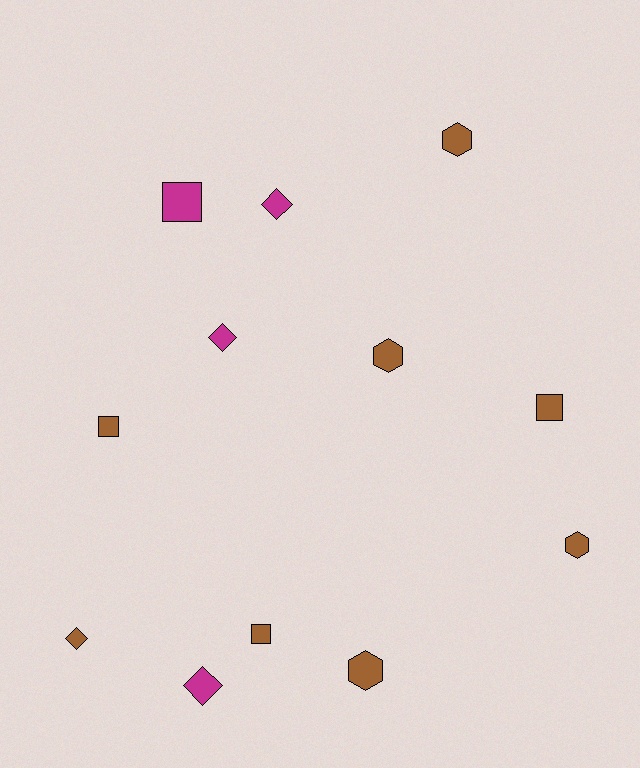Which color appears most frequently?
Brown, with 8 objects.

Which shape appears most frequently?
Diamond, with 4 objects.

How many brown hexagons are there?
There are 4 brown hexagons.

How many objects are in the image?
There are 12 objects.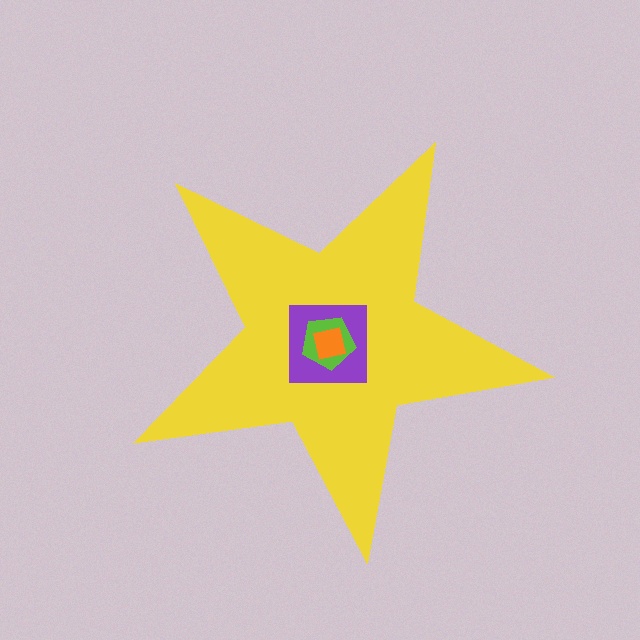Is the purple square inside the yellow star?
Yes.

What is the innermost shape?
The orange square.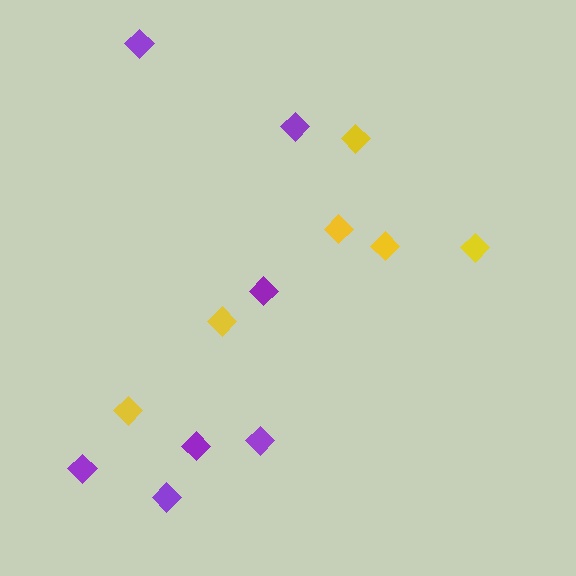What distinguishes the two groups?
There are 2 groups: one group of purple diamonds (7) and one group of yellow diamonds (6).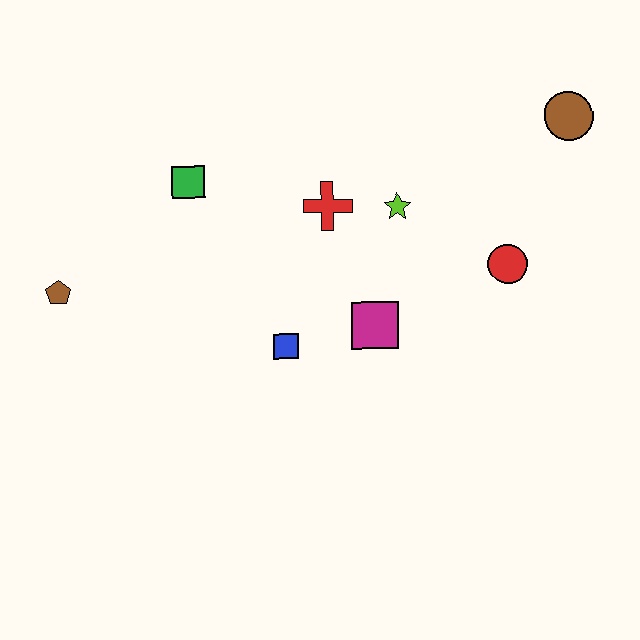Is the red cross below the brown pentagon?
No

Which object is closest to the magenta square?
The blue square is closest to the magenta square.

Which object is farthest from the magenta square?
The brown pentagon is farthest from the magenta square.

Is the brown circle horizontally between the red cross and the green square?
No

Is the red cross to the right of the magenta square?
No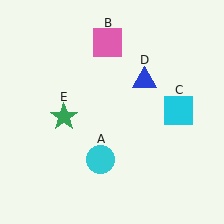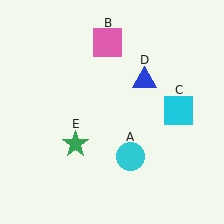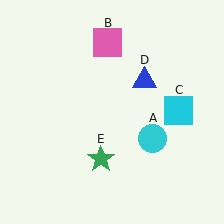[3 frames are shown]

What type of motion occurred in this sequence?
The cyan circle (object A), green star (object E) rotated counterclockwise around the center of the scene.